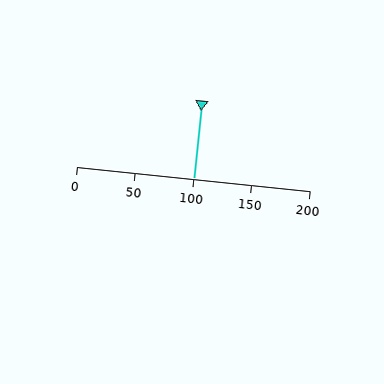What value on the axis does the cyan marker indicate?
The marker indicates approximately 100.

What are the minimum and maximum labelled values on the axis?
The axis runs from 0 to 200.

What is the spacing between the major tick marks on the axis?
The major ticks are spaced 50 apart.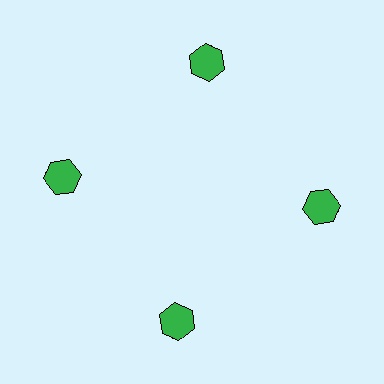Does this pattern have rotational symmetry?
Yes, this pattern has 4-fold rotational symmetry. It looks the same after rotating 90 degrees around the center.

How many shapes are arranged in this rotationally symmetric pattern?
There are 4 shapes, arranged in 4 groups of 1.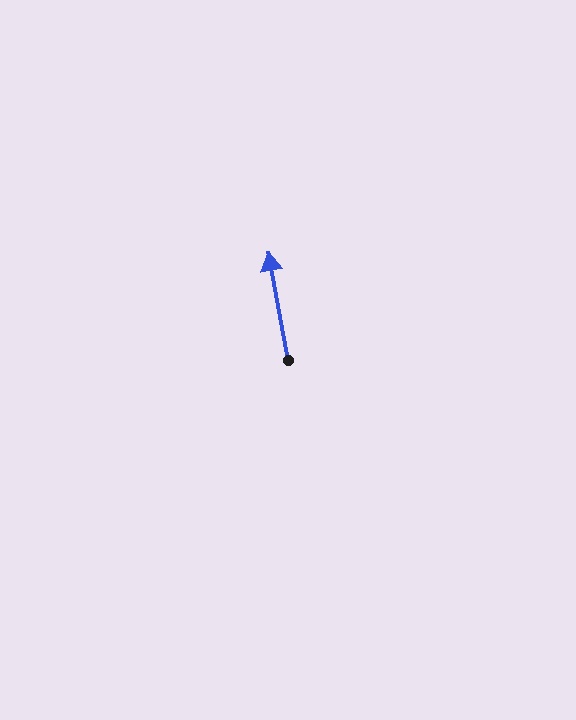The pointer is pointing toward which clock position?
Roughly 12 o'clock.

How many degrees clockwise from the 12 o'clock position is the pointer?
Approximately 350 degrees.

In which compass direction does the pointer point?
North.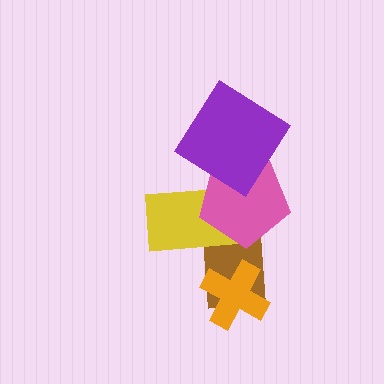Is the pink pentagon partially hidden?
Yes, it is partially covered by another shape.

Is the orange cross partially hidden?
No, no other shape covers it.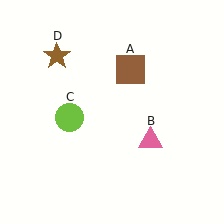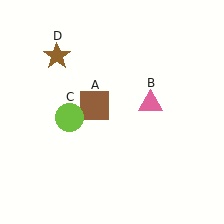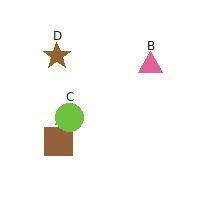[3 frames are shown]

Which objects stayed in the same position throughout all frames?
Lime circle (object C) and brown star (object D) remained stationary.